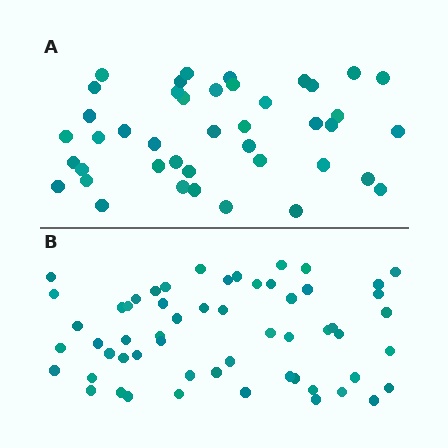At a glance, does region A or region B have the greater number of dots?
Region B (the bottom region) has more dots.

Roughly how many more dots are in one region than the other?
Region B has approximately 15 more dots than region A.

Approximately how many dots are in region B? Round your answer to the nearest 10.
About 60 dots. (The exact count is 57, which rounds to 60.)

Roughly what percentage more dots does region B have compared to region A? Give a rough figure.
About 35% more.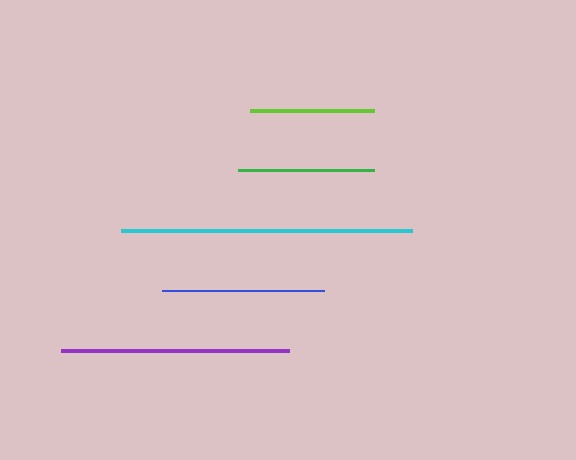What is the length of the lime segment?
The lime segment is approximately 124 pixels long.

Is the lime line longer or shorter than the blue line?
The blue line is longer than the lime line.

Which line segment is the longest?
The cyan line is the longest at approximately 292 pixels.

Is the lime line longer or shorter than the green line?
The green line is longer than the lime line.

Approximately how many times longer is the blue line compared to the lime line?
The blue line is approximately 1.3 times the length of the lime line.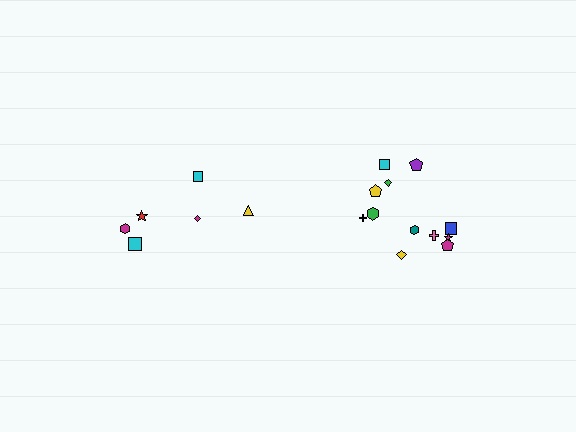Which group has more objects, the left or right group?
The right group.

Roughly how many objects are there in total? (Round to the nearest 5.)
Roughly 20 objects in total.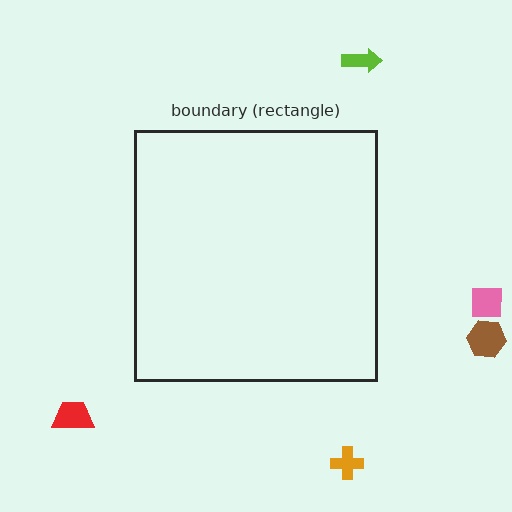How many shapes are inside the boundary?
0 inside, 5 outside.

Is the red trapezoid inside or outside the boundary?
Outside.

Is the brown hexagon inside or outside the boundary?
Outside.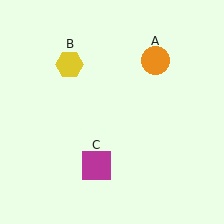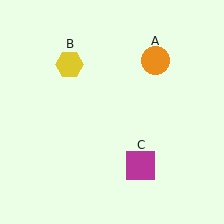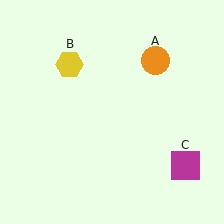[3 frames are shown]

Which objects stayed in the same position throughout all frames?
Orange circle (object A) and yellow hexagon (object B) remained stationary.